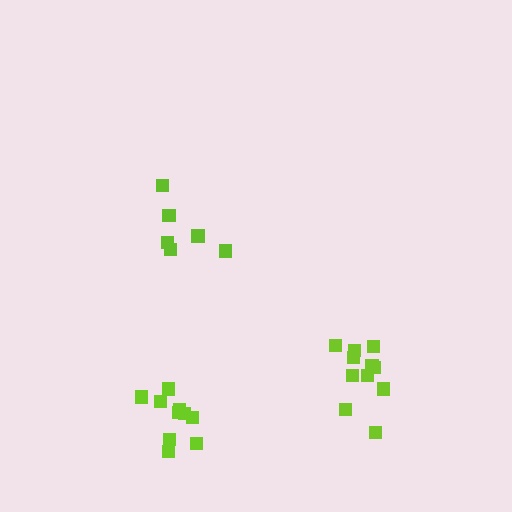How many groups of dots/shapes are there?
There are 3 groups.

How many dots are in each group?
Group 1: 6 dots, Group 2: 11 dots, Group 3: 10 dots (27 total).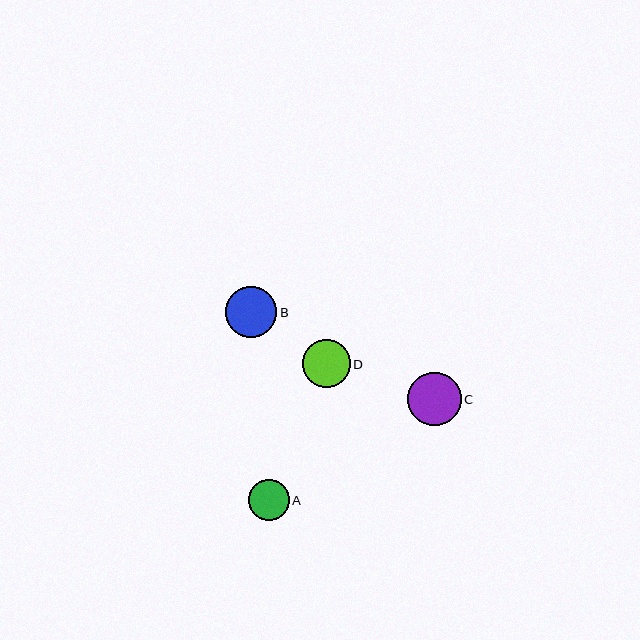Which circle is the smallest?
Circle A is the smallest with a size of approximately 40 pixels.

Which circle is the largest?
Circle C is the largest with a size of approximately 54 pixels.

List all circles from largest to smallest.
From largest to smallest: C, B, D, A.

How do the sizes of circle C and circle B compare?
Circle C and circle B are approximately the same size.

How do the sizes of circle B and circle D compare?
Circle B and circle D are approximately the same size.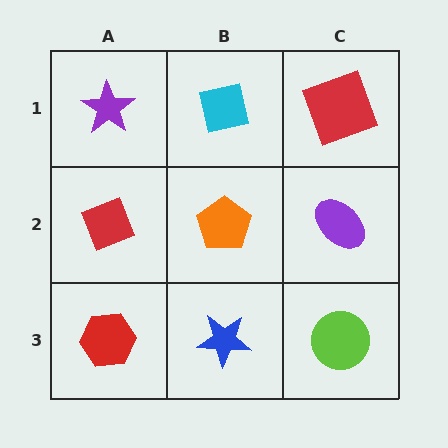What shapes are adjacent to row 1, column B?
An orange pentagon (row 2, column B), a purple star (row 1, column A), a red square (row 1, column C).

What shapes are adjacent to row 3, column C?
A purple ellipse (row 2, column C), a blue star (row 3, column B).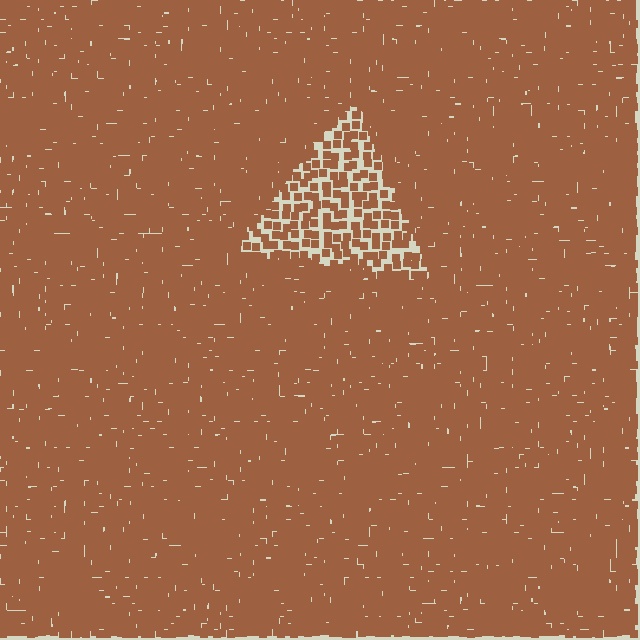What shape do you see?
I see a triangle.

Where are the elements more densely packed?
The elements are more densely packed outside the triangle boundary.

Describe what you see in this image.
The image contains small brown elements arranged at two different densities. A triangle-shaped region is visible where the elements are less densely packed than the surrounding area.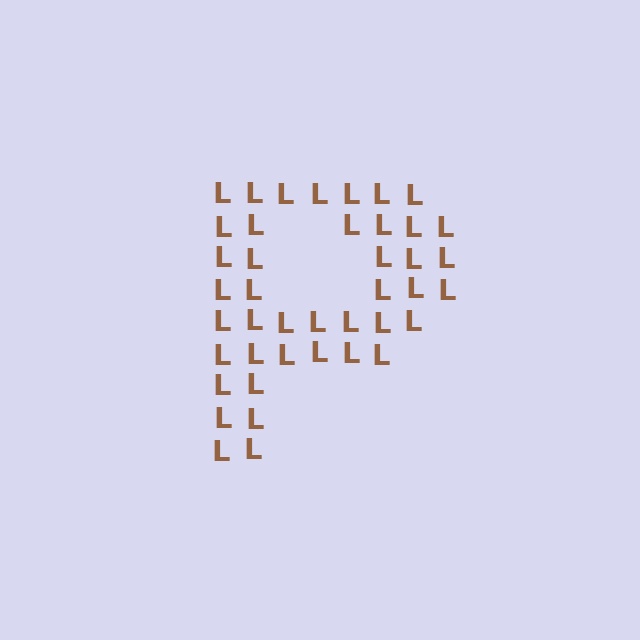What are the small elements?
The small elements are letter L's.